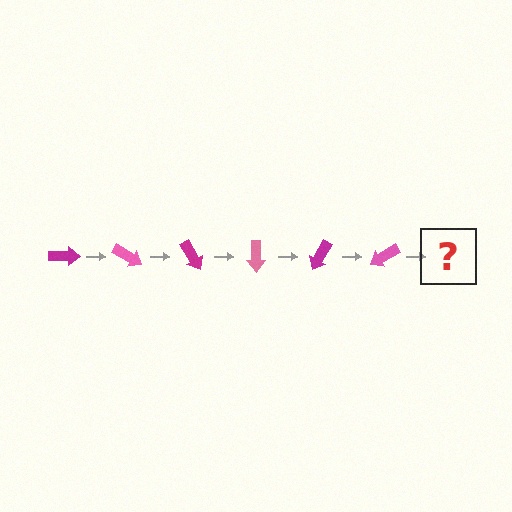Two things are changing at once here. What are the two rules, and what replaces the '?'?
The two rules are that it rotates 30 degrees each step and the color cycles through magenta and pink. The '?' should be a magenta arrow, rotated 180 degrees from the start.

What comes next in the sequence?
The next element should be a magenta arrow, rotated 180 degrees from the start.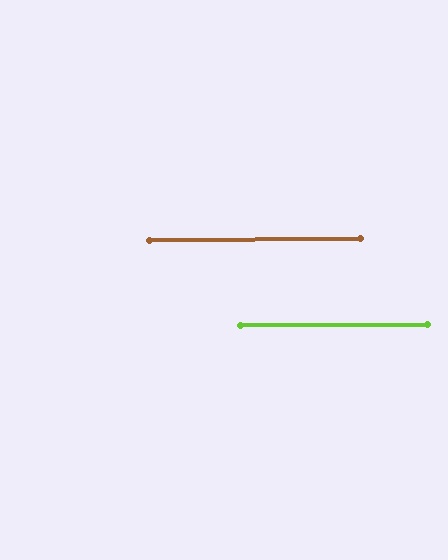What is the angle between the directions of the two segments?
Approximately 0 degrees.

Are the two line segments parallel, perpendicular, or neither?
Parallel — their directions differ by only 0.3°.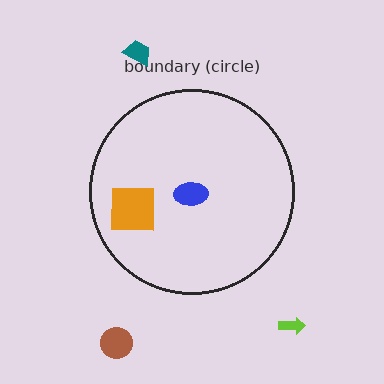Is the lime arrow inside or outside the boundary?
Outside.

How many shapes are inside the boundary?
2 inside, 3 outside.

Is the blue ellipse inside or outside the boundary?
Inside.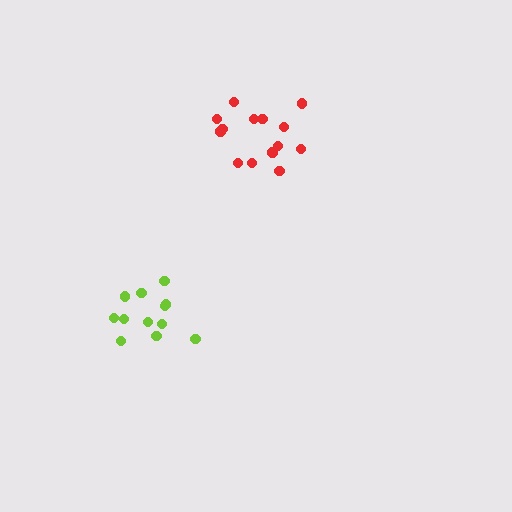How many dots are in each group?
Group 1: 14 dots, Group 2: 12 dots (26 total).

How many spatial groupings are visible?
There are 2 spatial groupings.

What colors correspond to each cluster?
The clusters are colored: red, lime.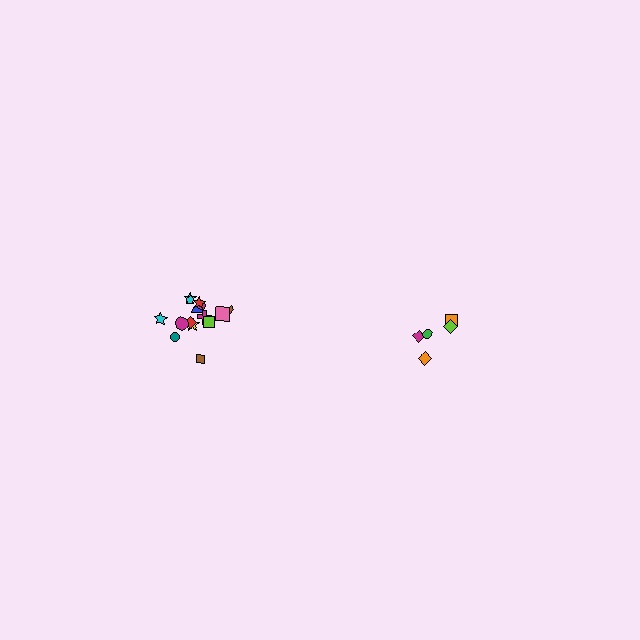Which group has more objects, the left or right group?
The left group.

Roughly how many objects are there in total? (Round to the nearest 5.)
Roughly 20 objects in total.